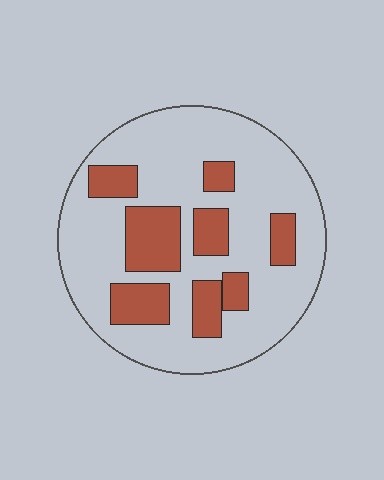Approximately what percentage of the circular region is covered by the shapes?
Approximately 25%.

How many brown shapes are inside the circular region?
8.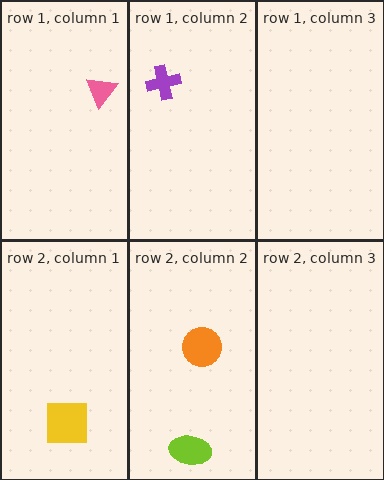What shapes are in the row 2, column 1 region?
The yellow square.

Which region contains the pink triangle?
The row 1, column 1 region.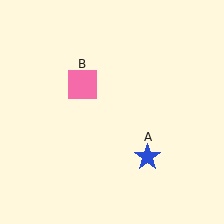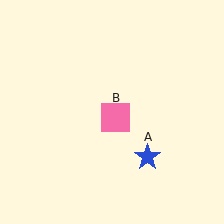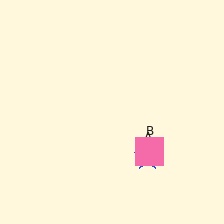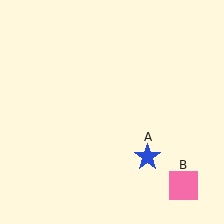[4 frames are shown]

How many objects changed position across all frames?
1 object changed position: pink square (object B).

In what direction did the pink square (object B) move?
The pink square (object B) moved down and to the right.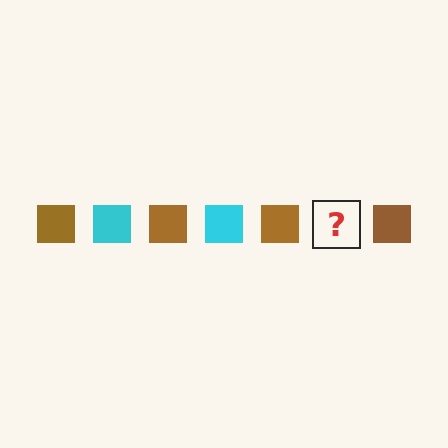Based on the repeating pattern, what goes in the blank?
The blank should be a cyan square.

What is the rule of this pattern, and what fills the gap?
The rule is that the pattern cycles through brown, cyan squares. The gap should be filled with a cyan square.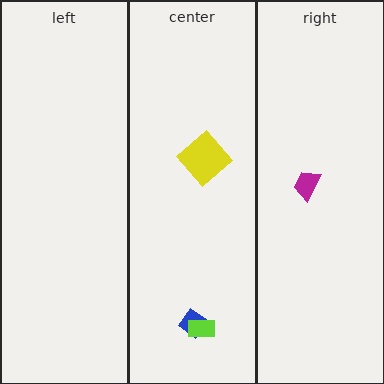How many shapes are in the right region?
1.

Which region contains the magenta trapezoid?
The right region.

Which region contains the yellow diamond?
The center region.